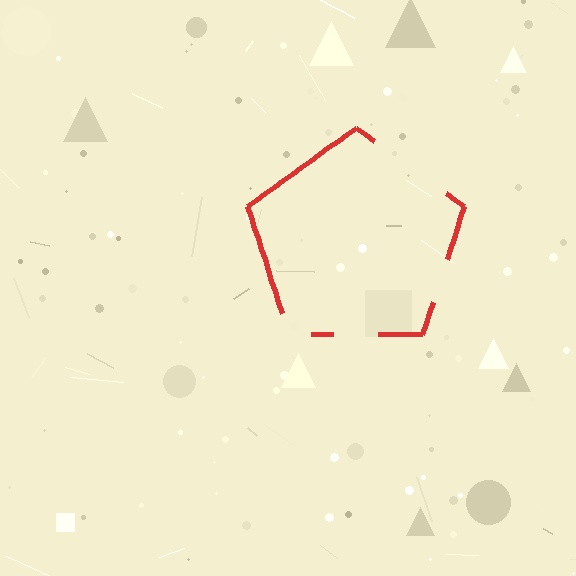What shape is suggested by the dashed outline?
The dashed outline suggests a pentagon.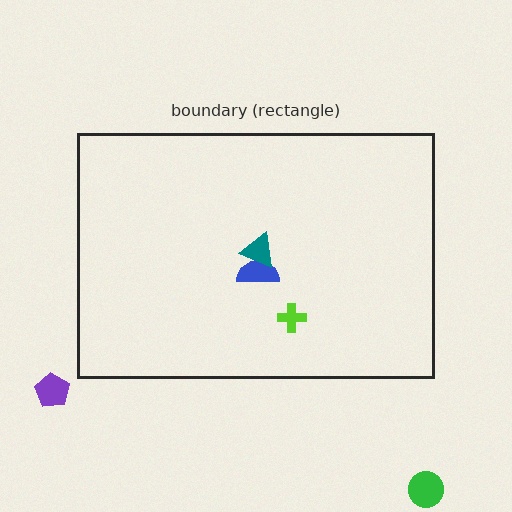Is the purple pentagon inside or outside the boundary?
Outside.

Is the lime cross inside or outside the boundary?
Inside.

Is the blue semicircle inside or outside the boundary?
Inside.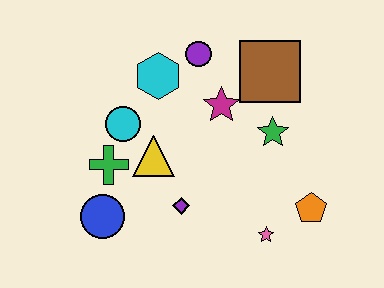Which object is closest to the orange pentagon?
The pink star is closest to the orange pentagon.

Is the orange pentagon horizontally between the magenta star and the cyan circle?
No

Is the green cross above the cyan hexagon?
No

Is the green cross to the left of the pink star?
Yes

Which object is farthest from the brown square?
The blue circle is farthest from the brown square.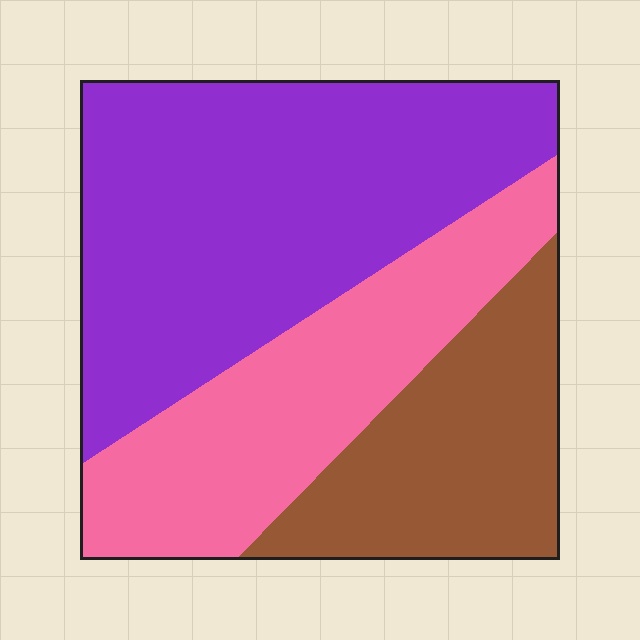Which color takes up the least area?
Brown, at roughly 25%.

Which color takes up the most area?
Purple, at roughly 50%.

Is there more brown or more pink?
Pink.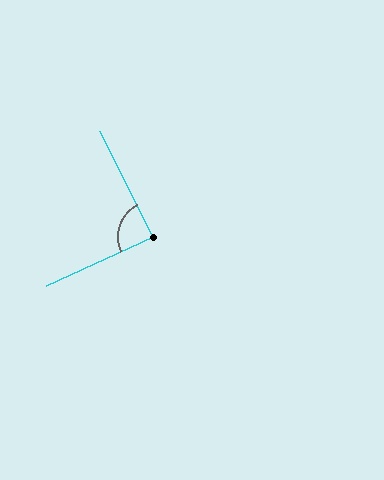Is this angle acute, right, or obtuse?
It is approximately a right angle.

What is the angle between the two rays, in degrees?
Approximately 88 degrees.